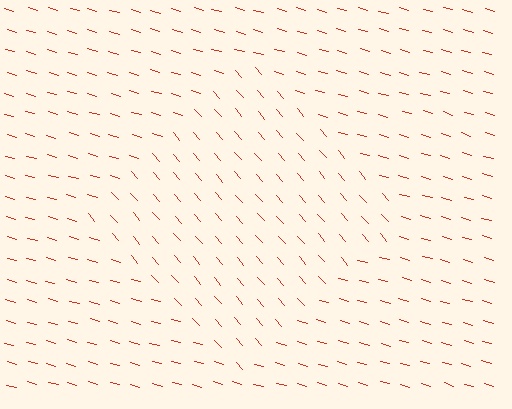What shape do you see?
I see a diamond.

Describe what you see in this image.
The image is filled with small red line segments. A diamond region in the image has lines oriented differently from the surrounding lines, creating a visible texture boundary.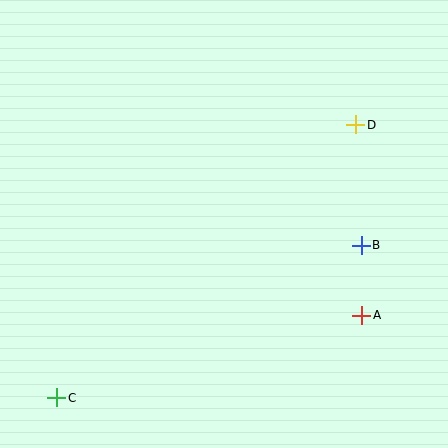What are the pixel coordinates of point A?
Point A is at (362, 315).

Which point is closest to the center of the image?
Point B at (361, 245) is closest to the center.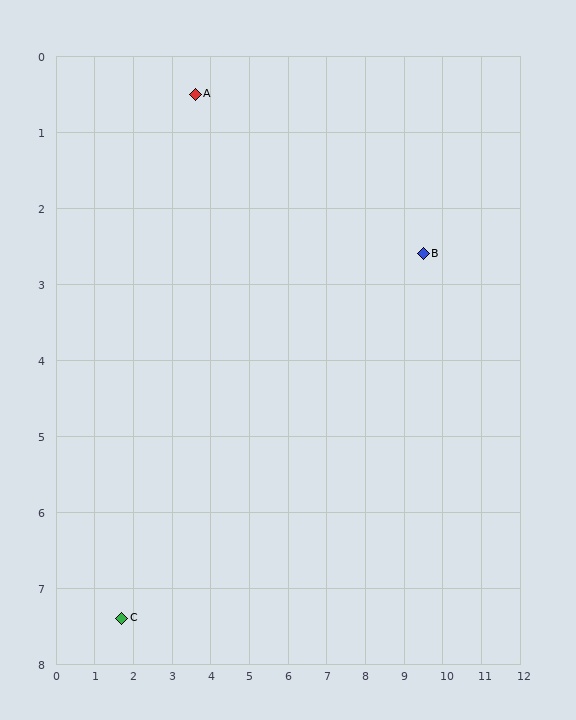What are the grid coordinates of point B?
Point B is at approximately (9.5, 2.6).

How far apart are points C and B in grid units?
Points C and B are about 9.2 grid units apart.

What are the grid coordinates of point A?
Point A is at approximately (3.6, 0.5).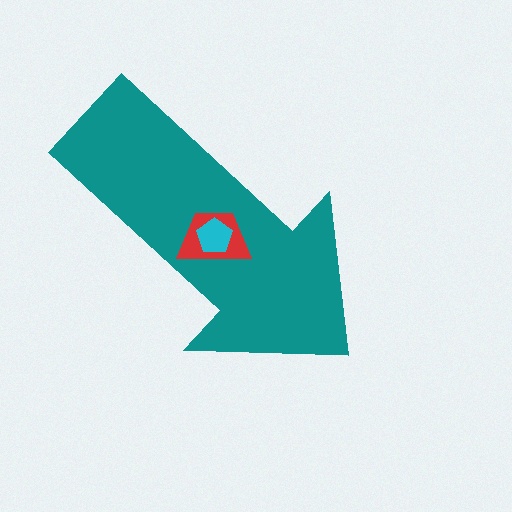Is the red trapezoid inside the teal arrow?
Yes.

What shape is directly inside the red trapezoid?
The cyan pentagon.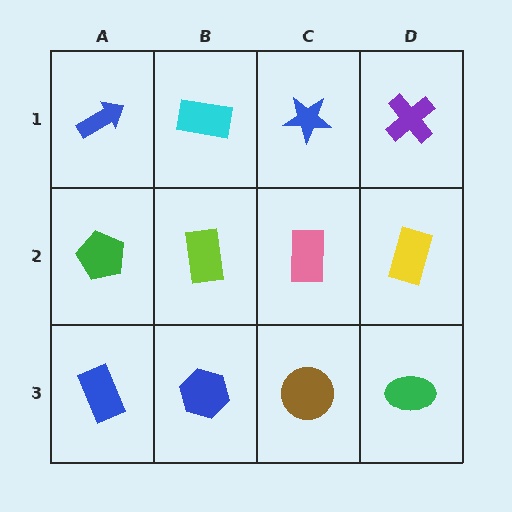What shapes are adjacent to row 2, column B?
A cyan rectangle (row 1, column B), a blue hexagon (row 3, column B), a green pentagon (row 2, column A), a pink rectangle (row 2, column C).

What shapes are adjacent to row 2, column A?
A blue arrow (row 1, column A), a blue rectangle (row 3, column A), a lime rectangle (row 2, column B).